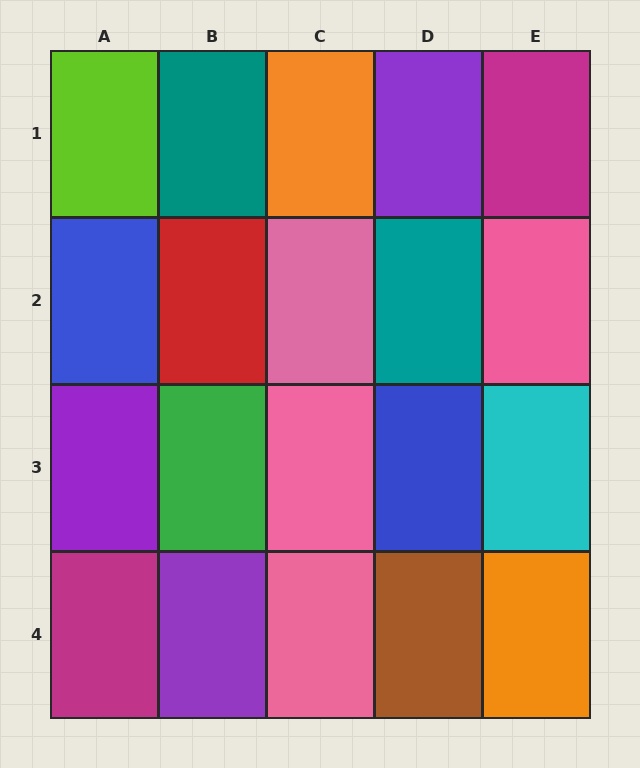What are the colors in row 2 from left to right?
Blue, red, pink, teal, pink.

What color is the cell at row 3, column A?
Purple.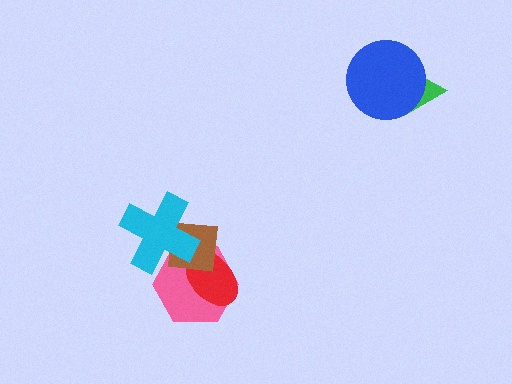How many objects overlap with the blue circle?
1 object overlaps with the blue circle.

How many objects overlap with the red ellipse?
2 objects overlap with the red ellipse.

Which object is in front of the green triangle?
The blue circle is in front of the green triangle.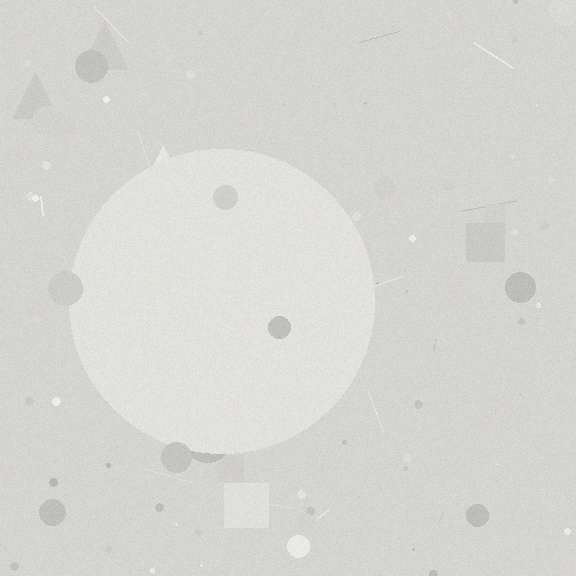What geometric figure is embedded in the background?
A circle is embedded in the background.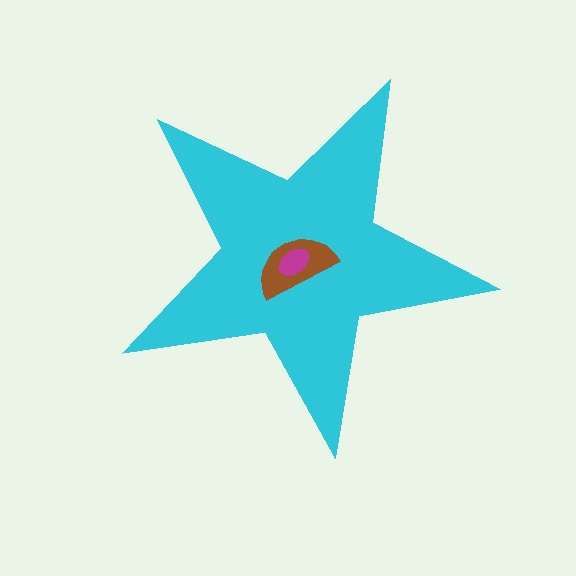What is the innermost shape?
The magenta ellipse.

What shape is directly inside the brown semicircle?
The magenta ellipse.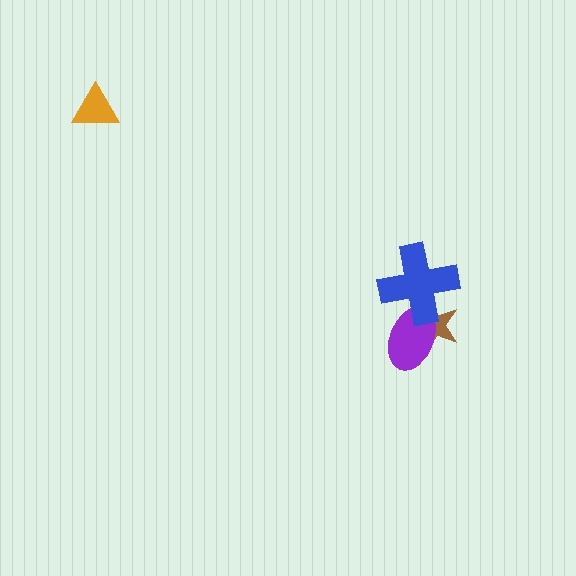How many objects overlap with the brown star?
2 objects overlap with the brown star.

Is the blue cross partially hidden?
No, no other shape covers it.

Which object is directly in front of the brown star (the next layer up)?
The purple ellipse is directly in front of the brown star.